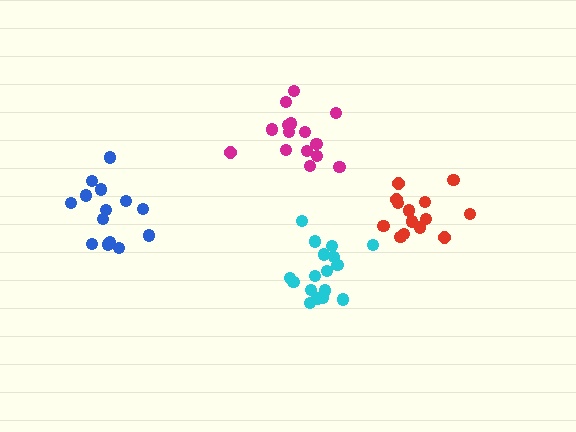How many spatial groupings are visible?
There are 4 spatial groupings.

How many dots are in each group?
Group 1: 15 dots, Group 2: 15 dots, Group 3: 17 dots, Group 4: 14 dots (61 total).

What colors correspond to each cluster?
The clusters are colored: magenta, blue, cyan, red.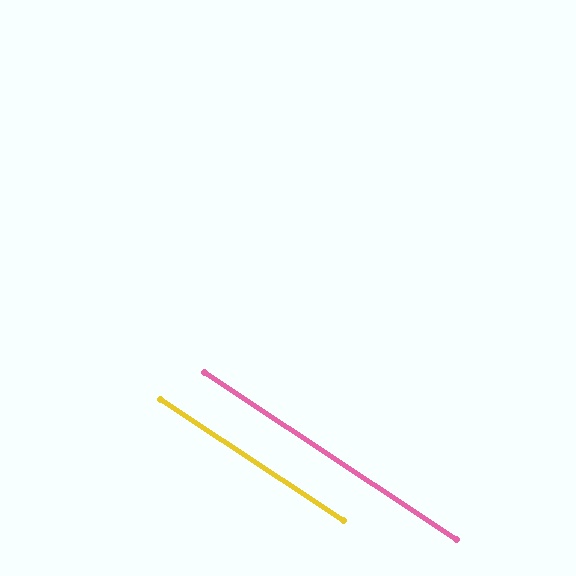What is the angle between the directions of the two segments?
Approximately 0 degrees.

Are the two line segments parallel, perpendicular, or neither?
Parallel — their directions differ by only 0.3°.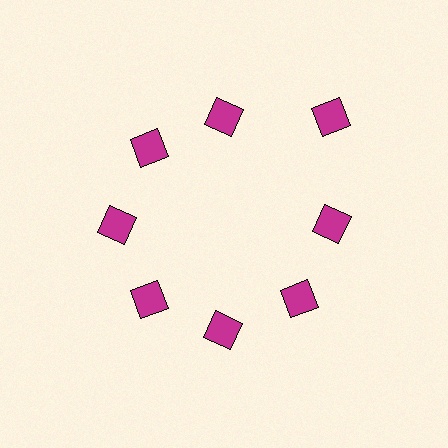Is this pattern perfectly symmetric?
No. The 8 magenta diamonds are arranged in a ring, but one element near the 2 o'clock position is pushed outward from the center, breaking the 8-fold rotational symmetry.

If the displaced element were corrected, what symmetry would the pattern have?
It would have 8-fold rotational symmetry — the pattern would map onto itself every 45 degrees.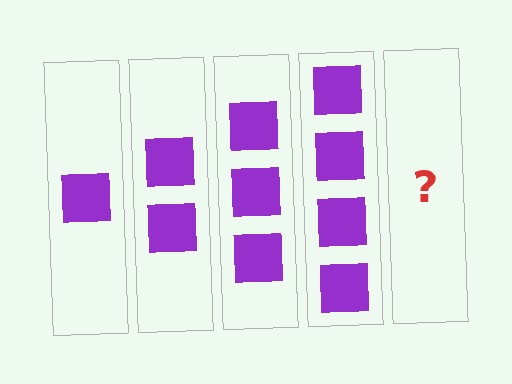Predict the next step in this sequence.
The next step is 5 squares.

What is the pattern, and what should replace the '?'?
The pattern is that each step adds one more square. The '?' should be 5 squares.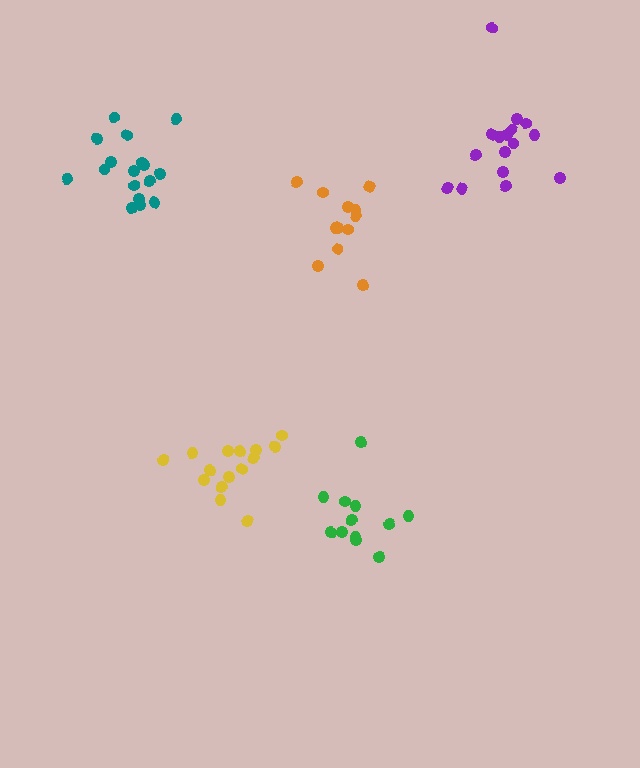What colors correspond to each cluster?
The clusters are colored: purple, green, orange, teal, yellow.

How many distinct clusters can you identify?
There are 5 distinct clusters.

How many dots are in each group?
Group 1: 16 dots, Group 2: 12 dots, Group 3: 12 dots, Group 4: 17 dots, Group 5: 15 dots (72 total).